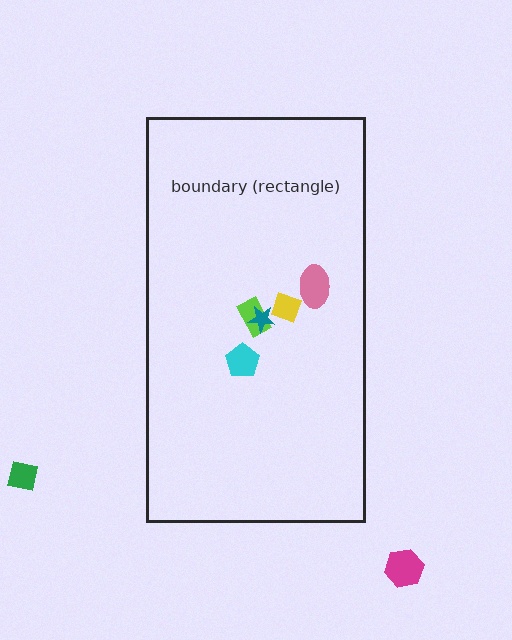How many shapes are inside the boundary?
5 inside, 2 outside.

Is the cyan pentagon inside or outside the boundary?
Inside.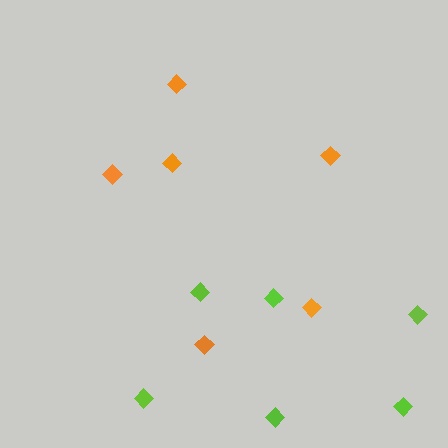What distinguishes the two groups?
There are 2 groups: one group of lime diamonds (6) and one group of orange diamonds (6).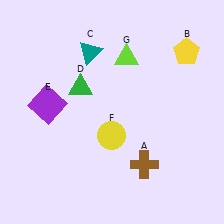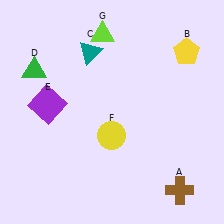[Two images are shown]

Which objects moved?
The objects that moved are: the brown cross (A), the green triangle (D), the lime triangle (G).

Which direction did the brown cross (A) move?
The brown cross (A) moved right.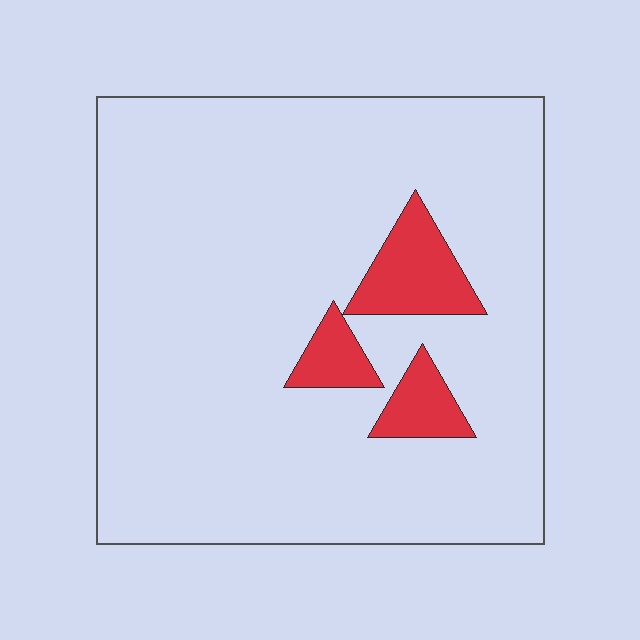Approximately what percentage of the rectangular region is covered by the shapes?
Approximately 10%.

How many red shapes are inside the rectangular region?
3.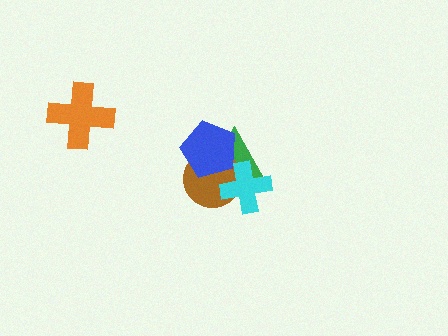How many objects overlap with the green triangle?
3 objects overlap with the green triangle.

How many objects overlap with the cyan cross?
2 objects overlap with the cyan cross.